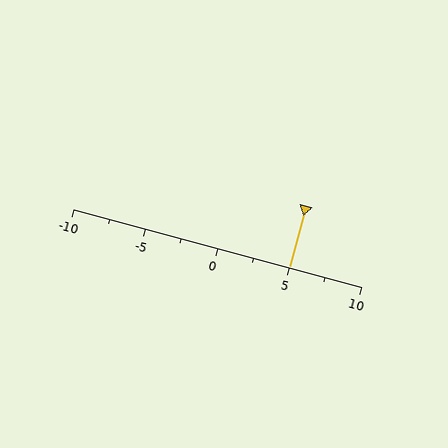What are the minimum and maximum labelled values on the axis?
The axis runs from -10 to 10.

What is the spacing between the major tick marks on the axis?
The major ticks are spaced 5 apart.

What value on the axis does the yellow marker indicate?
The marker indicates approximately 5.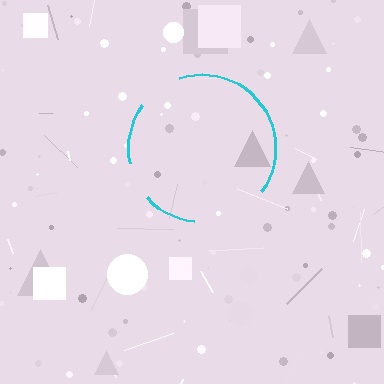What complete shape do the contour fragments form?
The contour fragments form a circle.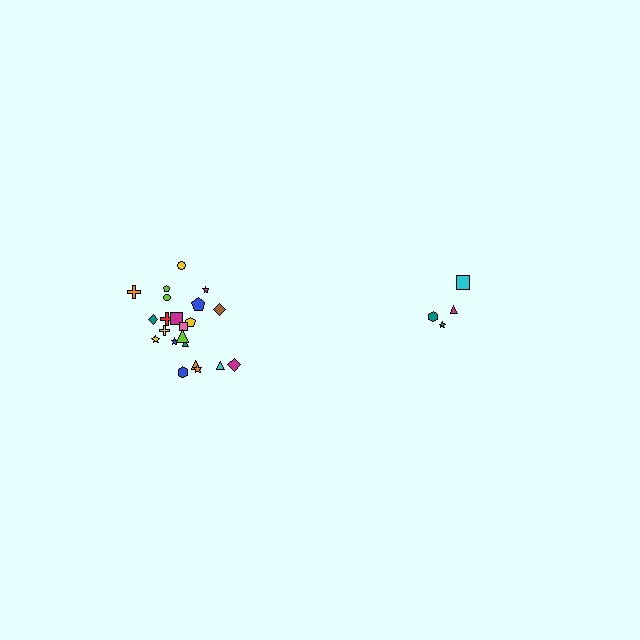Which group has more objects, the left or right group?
The left group.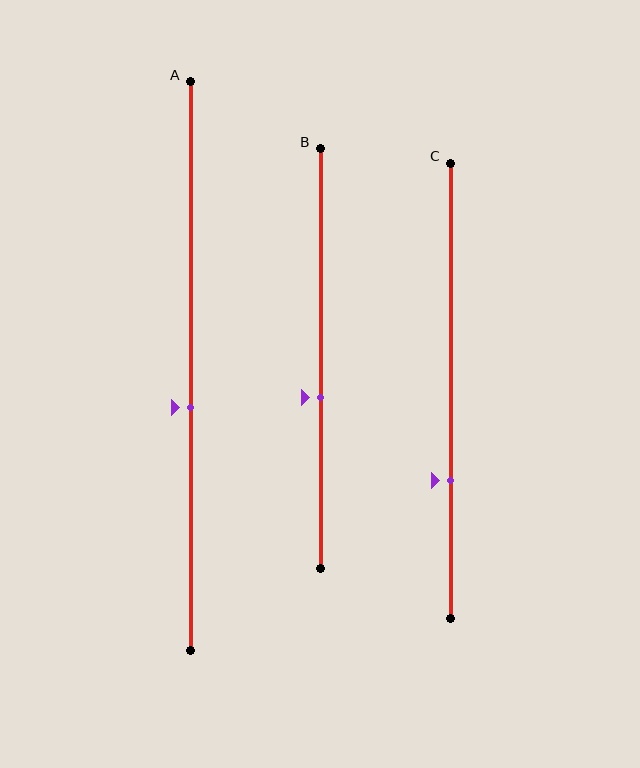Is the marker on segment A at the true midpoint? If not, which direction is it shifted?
No, the marker on segment A is shifted downward by about 7% of the segment length.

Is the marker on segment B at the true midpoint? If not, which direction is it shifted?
No, the marker on segment B is shifted downward by about 9% of the segment length.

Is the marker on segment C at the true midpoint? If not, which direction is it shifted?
No, the marker on segment C is shifted downward by about 20% of the segment length.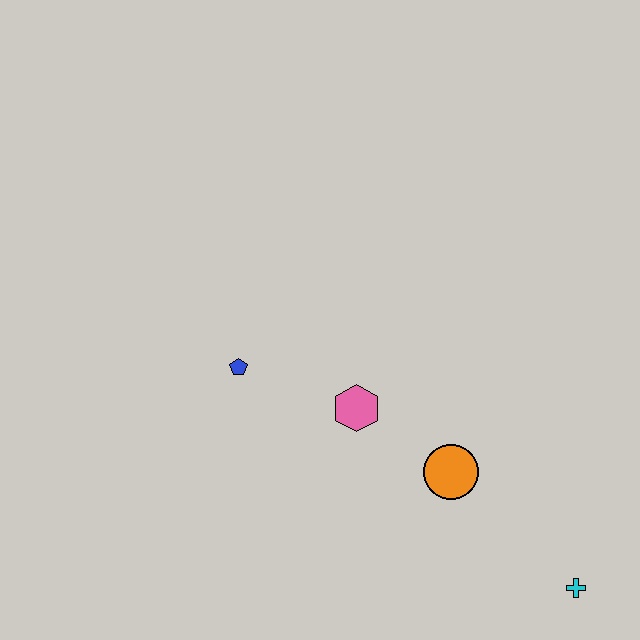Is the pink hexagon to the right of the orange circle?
No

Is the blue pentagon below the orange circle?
No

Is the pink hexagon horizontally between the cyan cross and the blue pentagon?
Yes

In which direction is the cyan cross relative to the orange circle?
The cyan cross is to the right of the orange circle.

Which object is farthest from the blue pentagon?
The cyan cross is farthest from the blue pentagon.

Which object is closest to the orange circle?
The pink hexagon is closest to the orange circle.